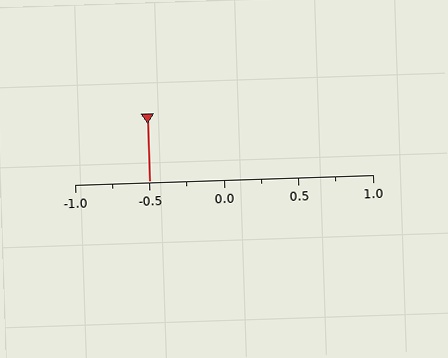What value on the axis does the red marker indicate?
The marker indicates approximately -0.5.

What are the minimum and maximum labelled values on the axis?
The axis runs from -1.0 to 1.0.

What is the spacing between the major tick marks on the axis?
The major ticks are spaced 0.5 apart.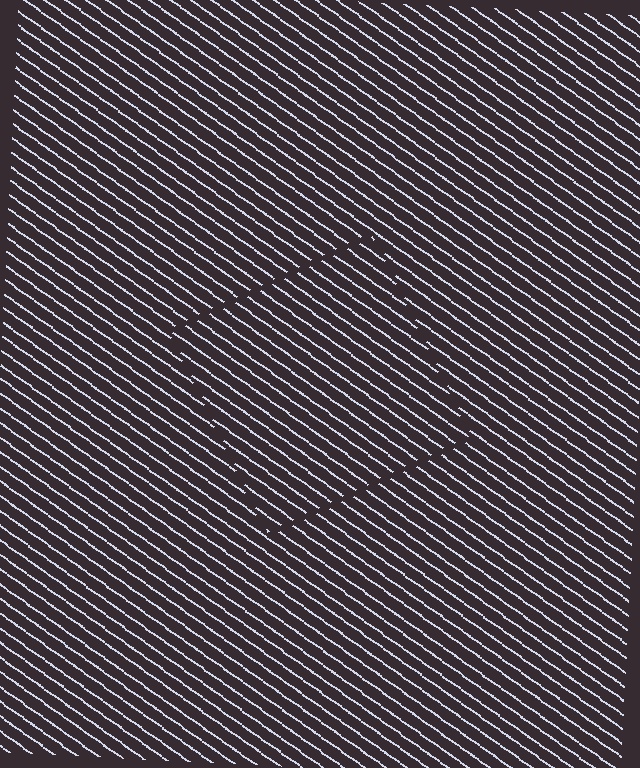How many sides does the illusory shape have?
4 sides — the line-ends trace a square.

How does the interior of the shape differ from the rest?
The interior of the shape contains the same grating, shifted by half a period — the contour is defined by the phase discontinuity where line-ends from the inner and outer gratings abut.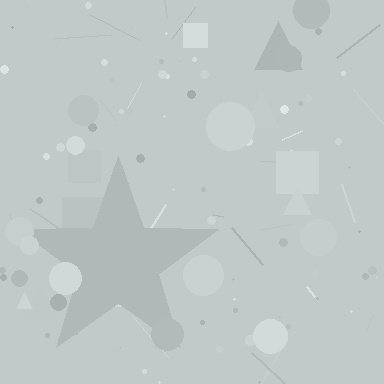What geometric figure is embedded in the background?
A star is embedded in the background.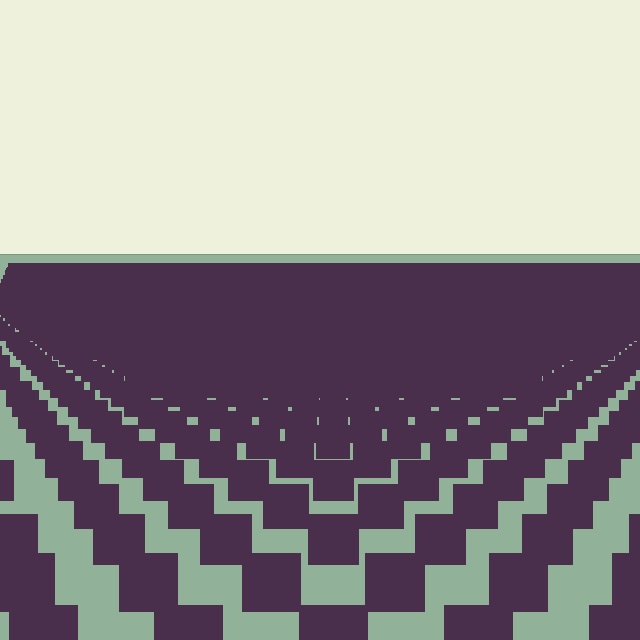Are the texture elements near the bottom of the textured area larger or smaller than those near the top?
Larger. Near the bottom, elements are closer to the viewer and appear at a bigger on-screen size.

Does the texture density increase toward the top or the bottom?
Density increases toward the top.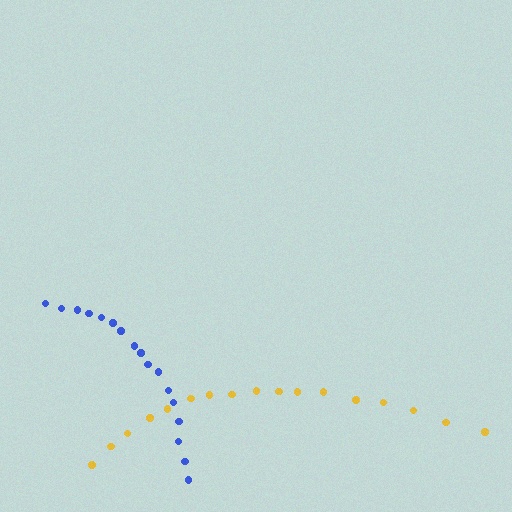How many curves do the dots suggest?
There are 2 distinct paths.